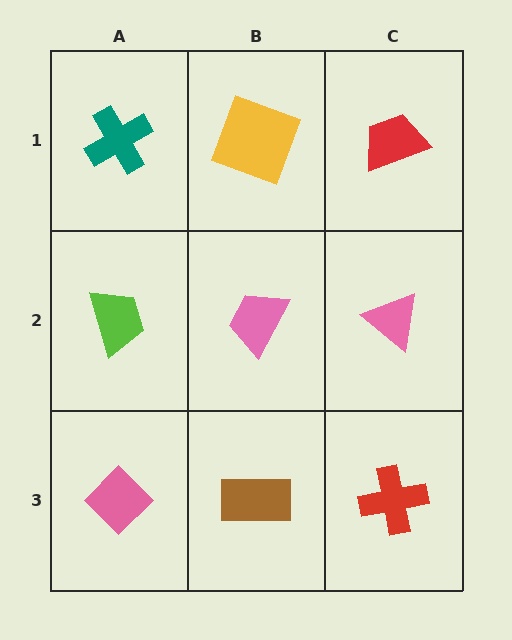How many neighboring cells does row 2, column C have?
3.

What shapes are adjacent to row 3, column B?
A pink trapezoid (row 2, column B), a pink diamond (row 3, column A), a red cross (row 3, column C).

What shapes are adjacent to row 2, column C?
A red trapezoid (row 1, column C), a red cross (row 3, column C), a pink trapezoid (row 2, column B).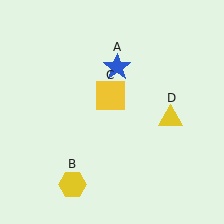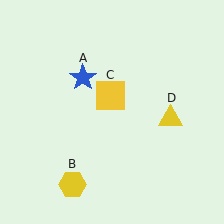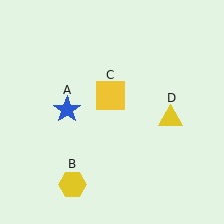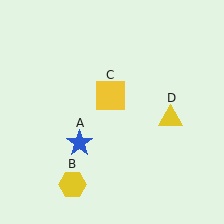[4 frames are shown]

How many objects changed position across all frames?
1 object changed position: blue star (object A).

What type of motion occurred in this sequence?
The blue star (object A) rotated counterclockwise around the center of the scene.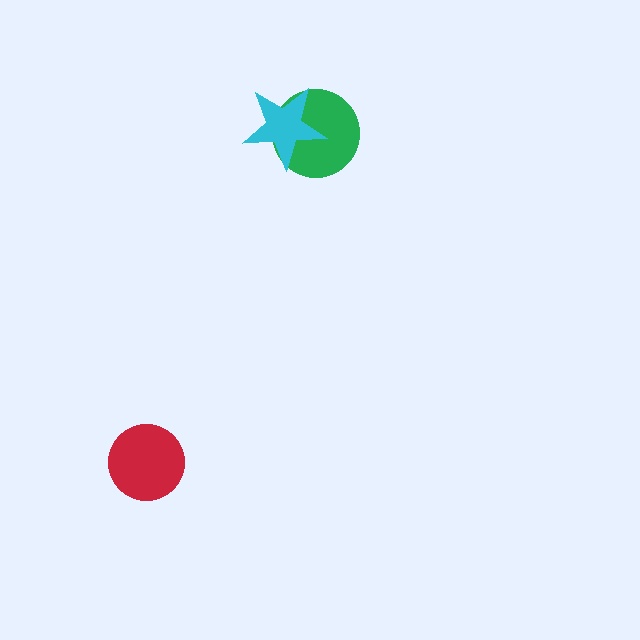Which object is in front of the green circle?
The cyan star is in front of the green circle.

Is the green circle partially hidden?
Yes, it is partially covered by another shape.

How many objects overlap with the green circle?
1 object overlaps with the green circle.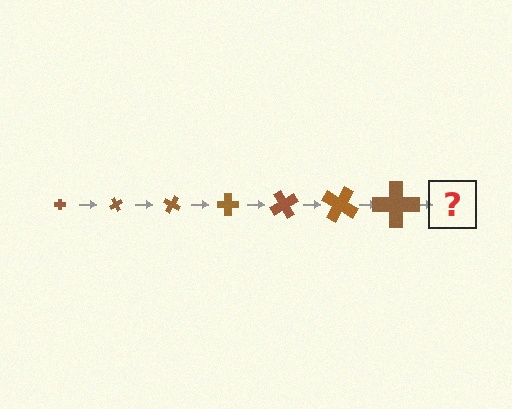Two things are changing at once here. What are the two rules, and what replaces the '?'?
The two rules are that the cross grows larger each step and it rotates 60 degrees each step. The '?' should be a cross, larger than the previous one and rotated 420 degrees from the start.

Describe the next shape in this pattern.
It should be a cross, larger than the previous one and rotated 420 degrees from the start.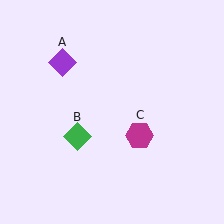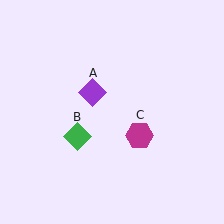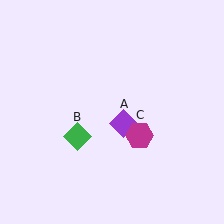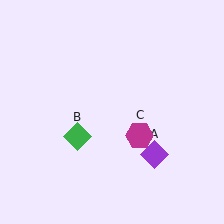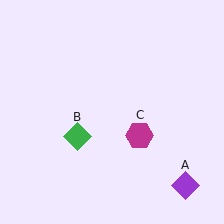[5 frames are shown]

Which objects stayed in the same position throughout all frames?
Green diamond (object B) and magenta hexagon (object C) remained stationary.